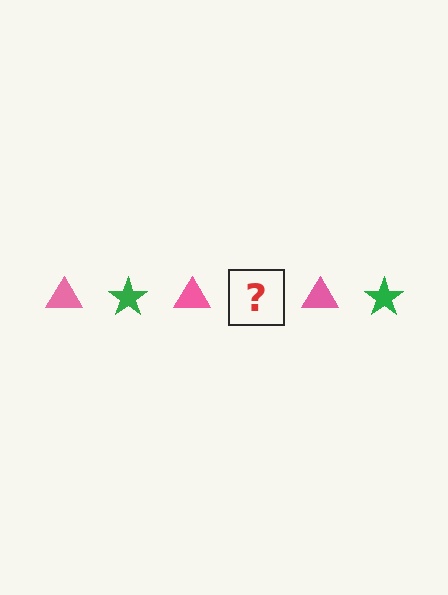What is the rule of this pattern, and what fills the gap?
The rule is that the pattern alternates between pink triangle and green star. The gap should be filled with a green star.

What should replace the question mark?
The question mark should be replaced with a green star.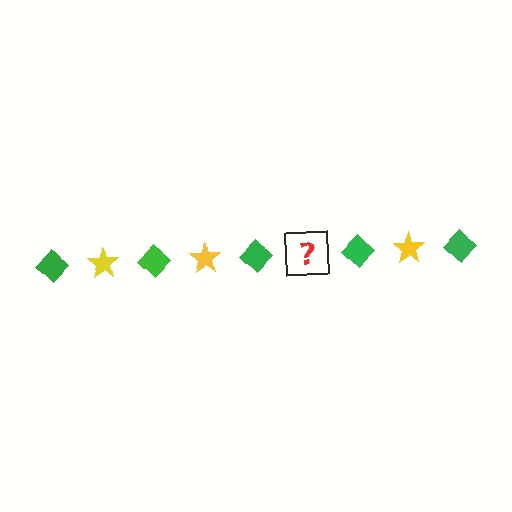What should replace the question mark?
The question mark should be replaced with a yellow star.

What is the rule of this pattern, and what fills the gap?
The rule is that the pattern alternates between green diamond and yellow star. The gap should be filled with a yellow star.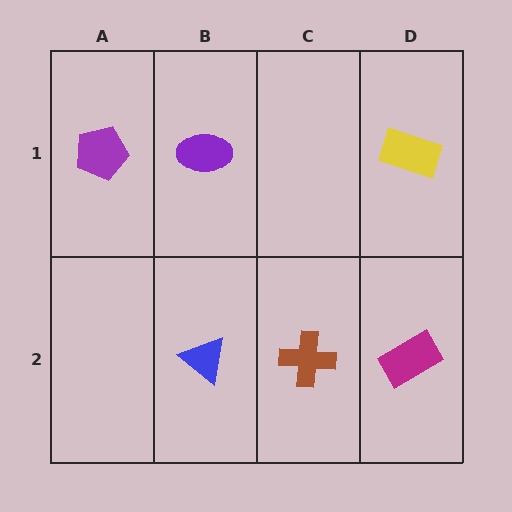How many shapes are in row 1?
3 shapes.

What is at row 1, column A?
A purple pentagon.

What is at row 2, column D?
A magenta rectangle.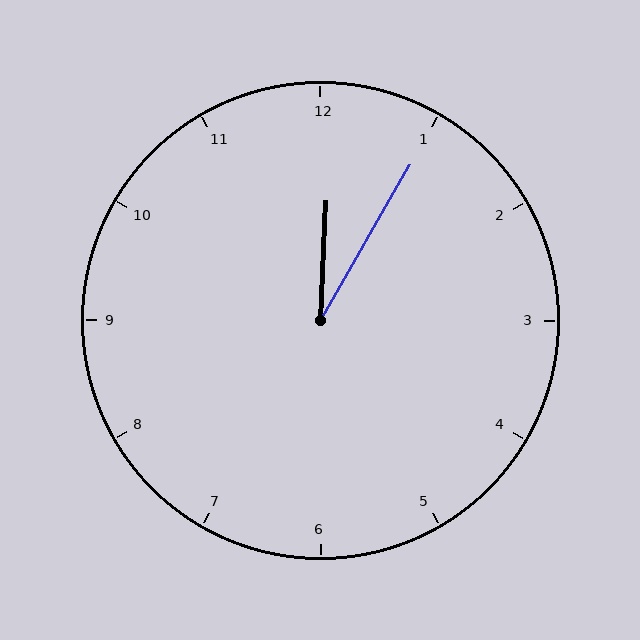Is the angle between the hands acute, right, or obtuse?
It is acute.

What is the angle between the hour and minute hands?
Approximately 28 degrees.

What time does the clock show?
12:05.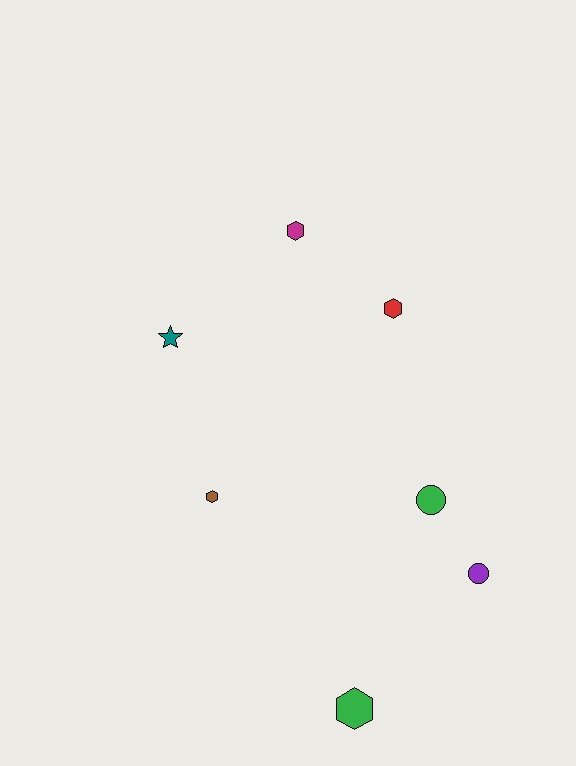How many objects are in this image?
There are 7 objects.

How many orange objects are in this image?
There are no orange objects.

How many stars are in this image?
There is 1 star.